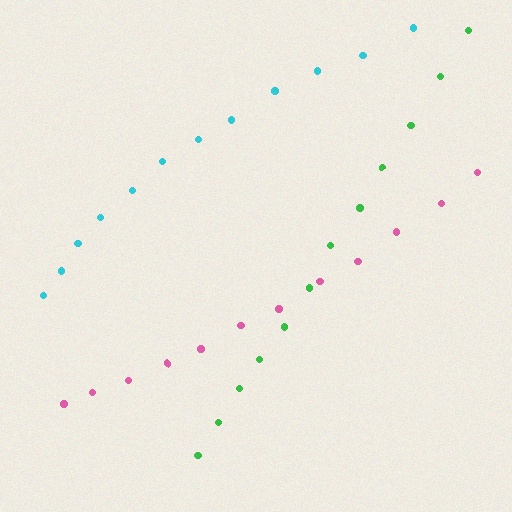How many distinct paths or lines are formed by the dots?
There are 3 distinct paths.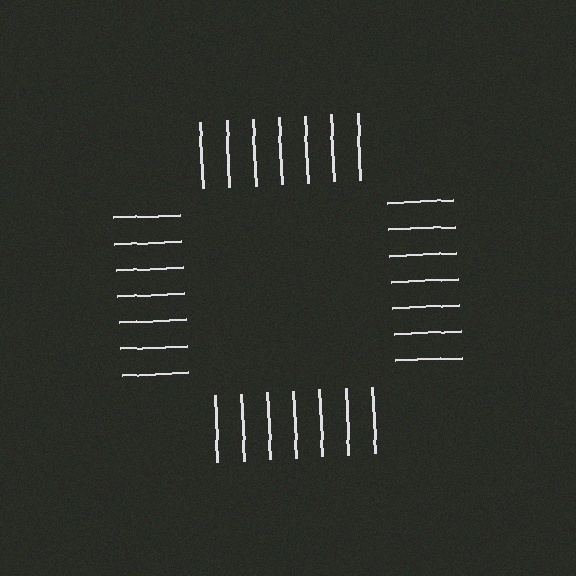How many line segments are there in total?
28 — 7 along each of the 4 edges.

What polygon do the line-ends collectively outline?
An illusory square — the line segments terminate on its edges but no continuous stroke is drawn.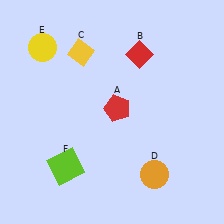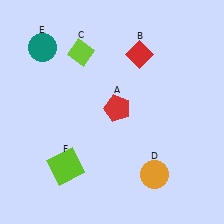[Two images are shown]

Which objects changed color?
C changed from yellow to lime. E changed from yellow to teal.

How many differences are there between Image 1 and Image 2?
There are 2 differences between the two images.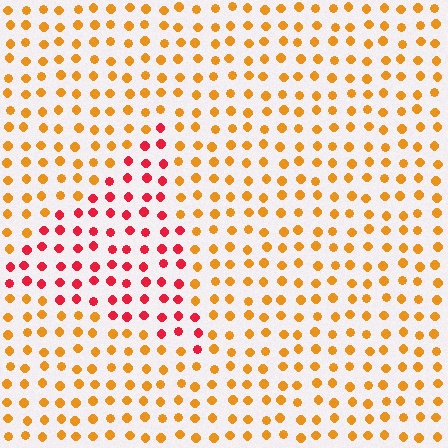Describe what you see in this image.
The image is filled with small orange elements in a uniform arrangement. A triangle-shaped region is visible where the elements are tinted to a slightly different hue, forming a subtle color boundary.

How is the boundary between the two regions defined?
The boundary is defined purely by a slight shift in hue (about 45 degrees). Spacing, size, and orientation are identical on both sides.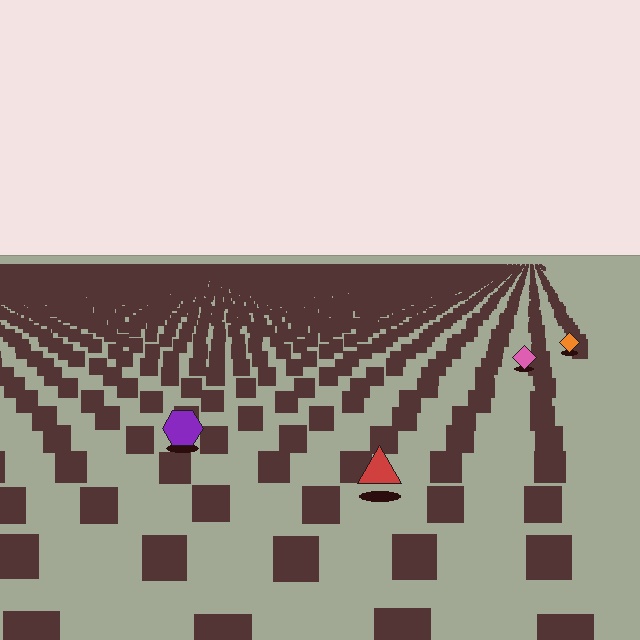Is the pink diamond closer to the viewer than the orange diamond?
Yes. The pink diamond is closer — you can tell from the texture gradient: the ground texture is coarser near it.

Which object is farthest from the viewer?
The orange diamond is farthest from the viewer. It appears smaller and the ground texture around it is denser.